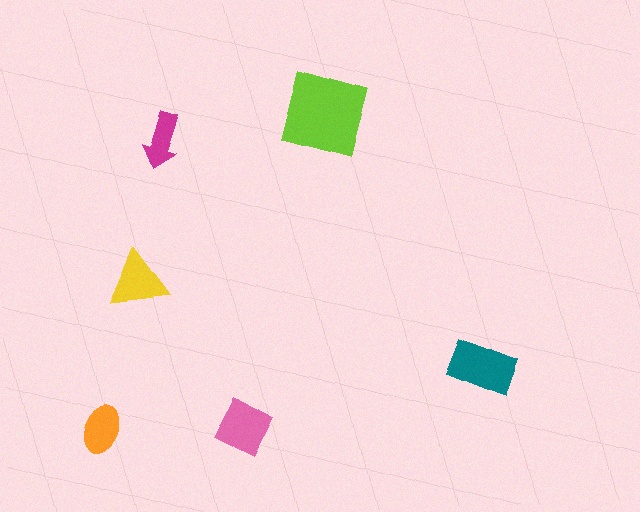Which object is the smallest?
The magenta arrow.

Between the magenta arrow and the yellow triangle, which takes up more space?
The yellow triangle.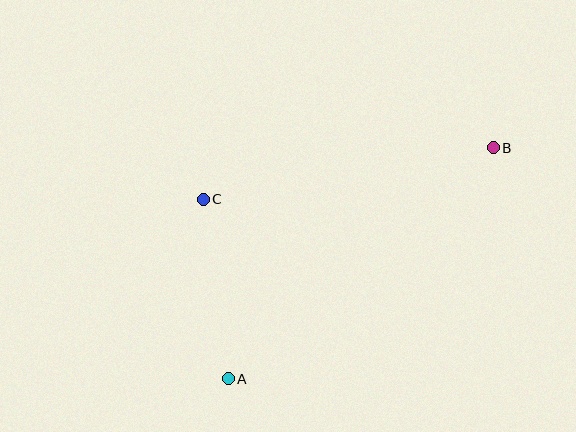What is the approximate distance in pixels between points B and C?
The distance between B and C is approximately 295 pixels.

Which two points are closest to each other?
Points A and C are closest to each other.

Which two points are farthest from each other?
Points A and B are farthest from each other.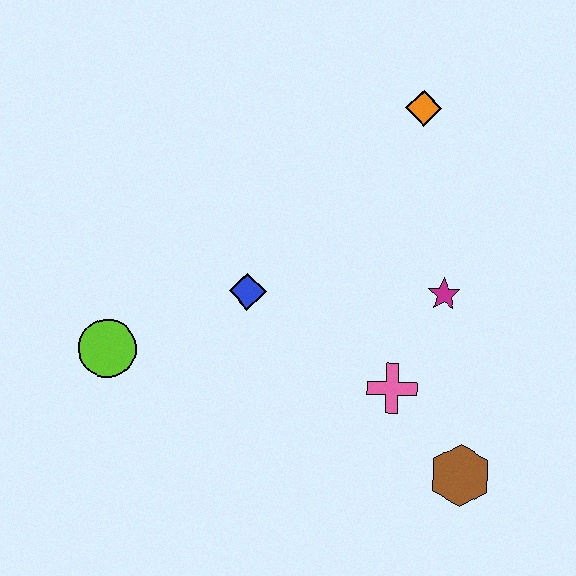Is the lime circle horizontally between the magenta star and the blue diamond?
No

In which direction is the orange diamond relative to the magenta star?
The orange diamond is above the magenta star.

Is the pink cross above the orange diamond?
No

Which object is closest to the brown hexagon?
The pink cross is closest to the brown hexagon.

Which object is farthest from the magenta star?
The lime circle is farthest from the magenta star.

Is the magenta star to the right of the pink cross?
Yes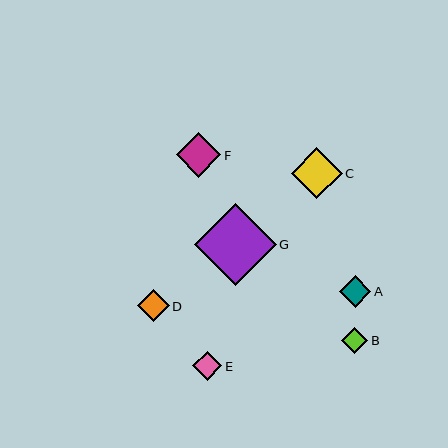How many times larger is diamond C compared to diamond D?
Diamond C is approximately 1.6 times the size of diamond D.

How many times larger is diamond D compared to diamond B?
Diamond D is approximately 1.2 times the size of diamond B.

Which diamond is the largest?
Diamond G is the largest with a size of approximately 82 pixels.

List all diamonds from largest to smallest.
From largest to smallest: G, C, F, D, A, E, B.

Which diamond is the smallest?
Diamond B is the smallest with a size of approximately 26 pixels.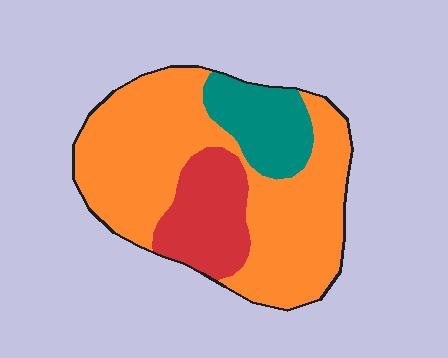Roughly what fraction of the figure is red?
Red covers 19% of the figure.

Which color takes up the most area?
Orange, at roughly 65%.